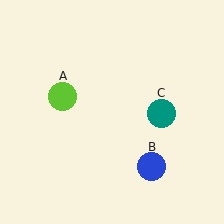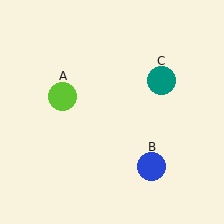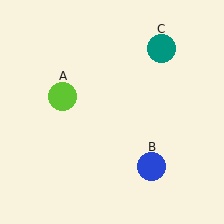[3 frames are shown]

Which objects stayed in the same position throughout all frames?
Lime circle (object A) and blue circle (object B) remained stationary.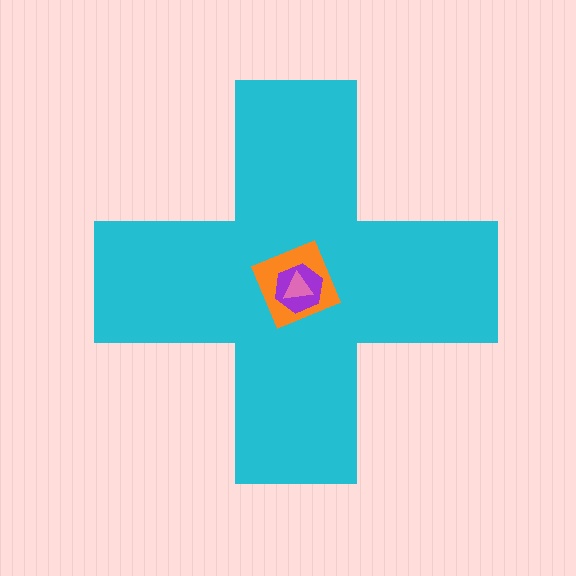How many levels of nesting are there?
4.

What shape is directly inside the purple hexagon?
The pink triangle.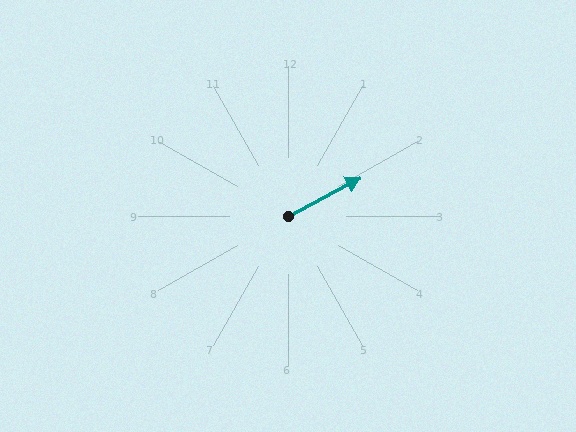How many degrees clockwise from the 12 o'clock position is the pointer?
Approximately 62 degrees.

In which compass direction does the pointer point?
Northeast.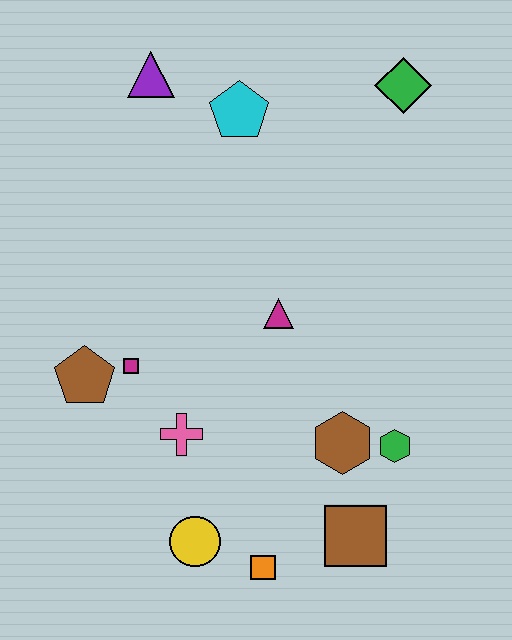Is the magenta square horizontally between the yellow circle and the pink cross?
No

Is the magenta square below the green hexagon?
No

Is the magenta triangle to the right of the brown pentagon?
Yes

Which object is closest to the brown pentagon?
The magenta square is closest to the brown pentagon.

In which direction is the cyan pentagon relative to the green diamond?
The cyan pentagon is to the left of the green diamond.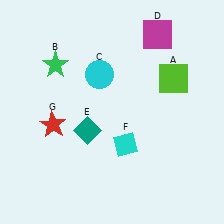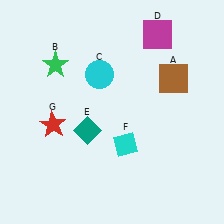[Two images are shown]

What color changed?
The square (A) changed from lime in Image 1 to brown in Image 2.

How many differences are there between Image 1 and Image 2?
There is 1 difference between the two images.